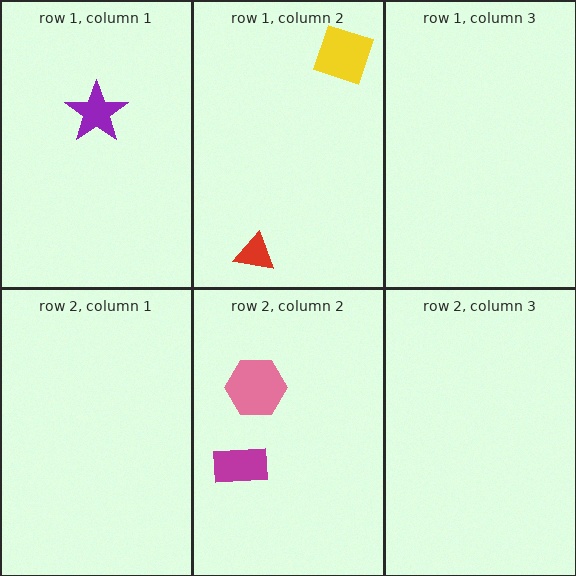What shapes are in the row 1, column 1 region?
The purple star.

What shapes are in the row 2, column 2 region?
The pink hexagon, the magenta rectangle.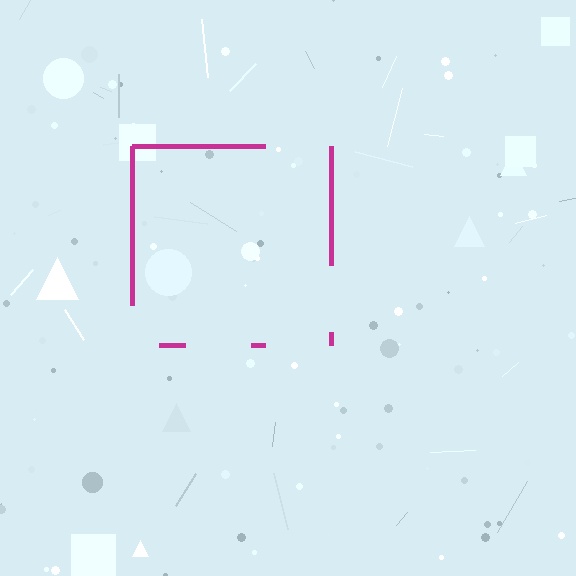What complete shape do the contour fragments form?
The contour fragments form a square.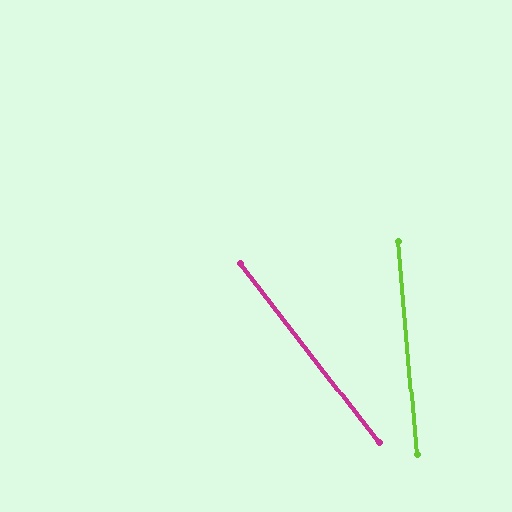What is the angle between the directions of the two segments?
Approximately 33 degrees.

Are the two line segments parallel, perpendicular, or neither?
Neither parallel nor perpendicular — they differ by about 33°.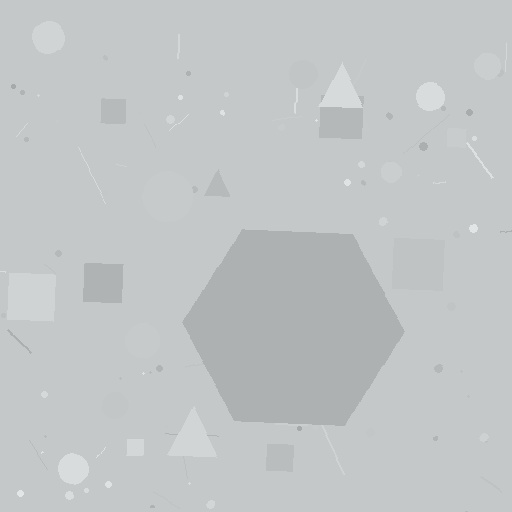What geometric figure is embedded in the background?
A hexagon is embedded in the background.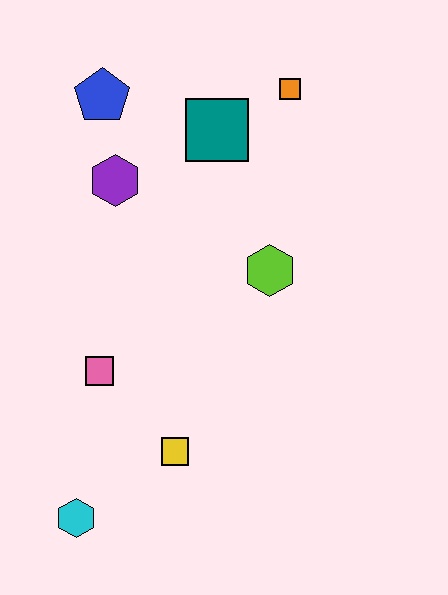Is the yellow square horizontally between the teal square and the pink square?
Yes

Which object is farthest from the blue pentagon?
The cyan hexagon is farthest from the blue pentagon.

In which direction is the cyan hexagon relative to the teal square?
The cyan hexagon is below the teal square.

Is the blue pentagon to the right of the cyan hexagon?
Yes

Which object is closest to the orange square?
The teal square is closest to the orange square.